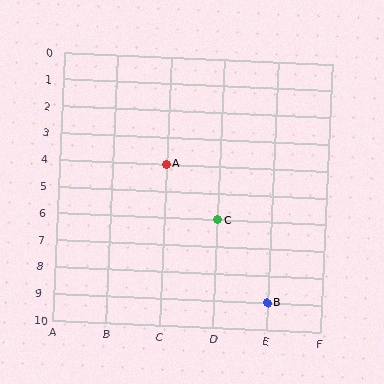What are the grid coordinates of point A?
Point A is at grid coordinates (C, 4).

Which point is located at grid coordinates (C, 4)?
Point A is at (C, 4).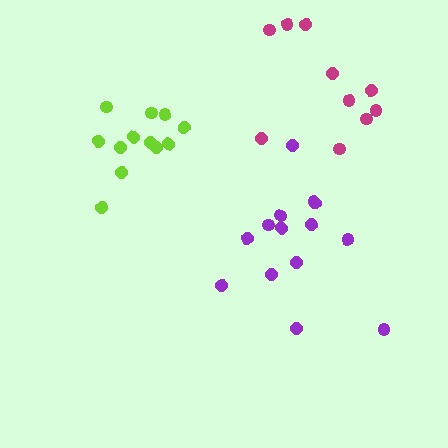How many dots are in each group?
Group 1: 10 dots, Group 2: 12 dots, Group 3: 14 dots (36 total).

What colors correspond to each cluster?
The clusters are colored: magenta, lime, purple.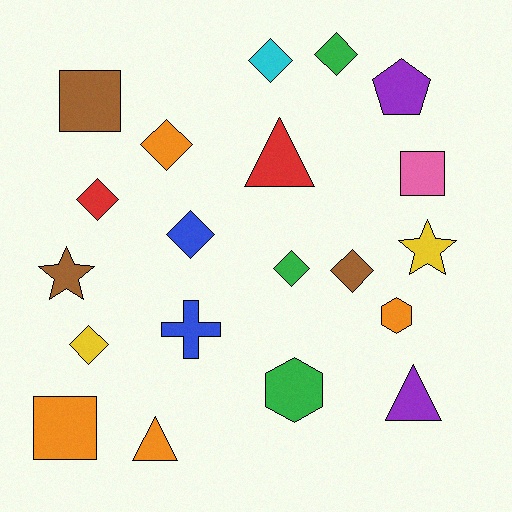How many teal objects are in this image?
There are no teal objects.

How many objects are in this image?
There are 20 objects.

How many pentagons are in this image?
There is 1 pentagon.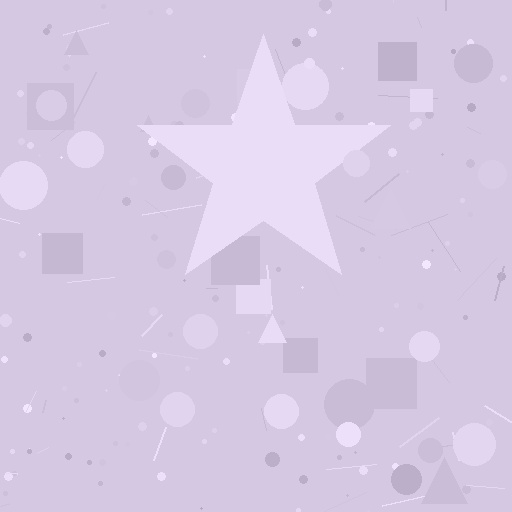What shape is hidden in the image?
A star is hidden in the image.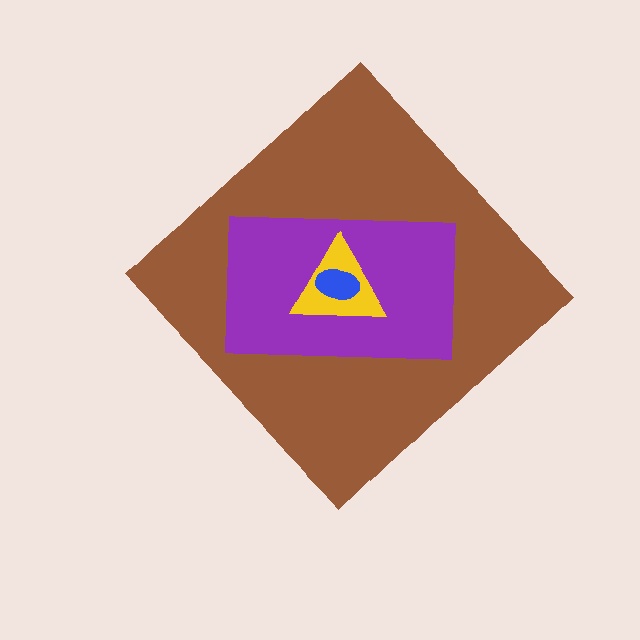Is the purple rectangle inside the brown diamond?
Yes.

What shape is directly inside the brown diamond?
The purple rectangle.